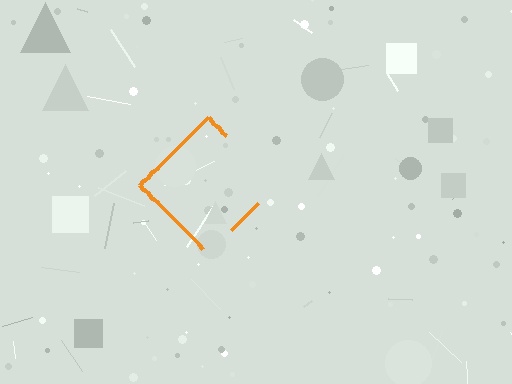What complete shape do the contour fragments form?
The contour fragments form a diamond.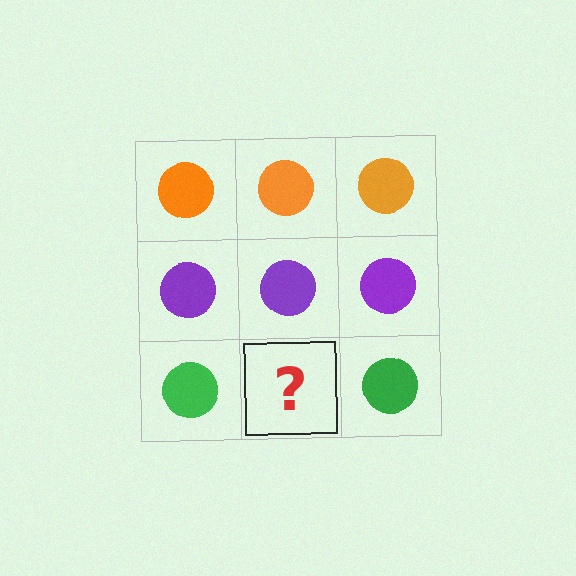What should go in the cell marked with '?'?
The missing cell should contain a green circle.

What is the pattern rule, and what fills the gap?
The rule is that each row has a consistent color. The gap should be filled with a green circle.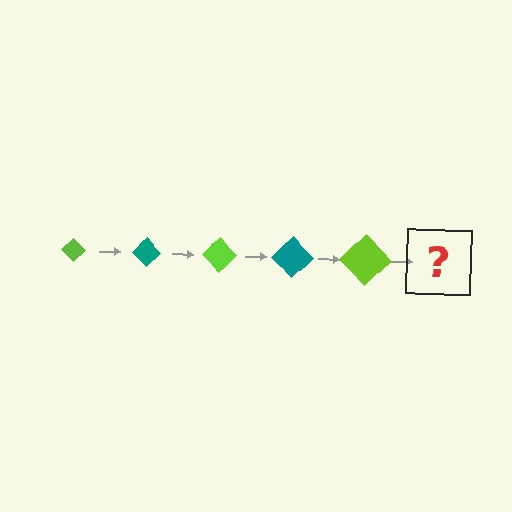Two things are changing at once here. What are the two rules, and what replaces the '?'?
The two rules are that the diamond grows larger each step and the color cycles through lime and teal. The '?' should be a teal diamond, larger than the previous one.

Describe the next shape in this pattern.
It should be a teal diamond, larger than the previous one.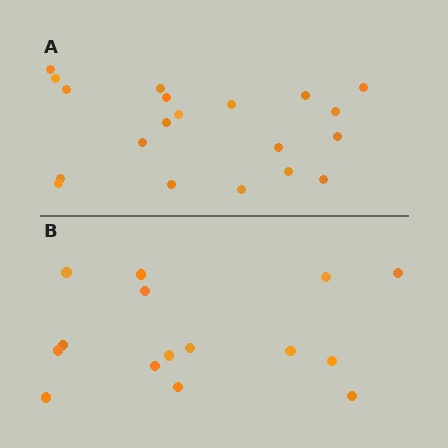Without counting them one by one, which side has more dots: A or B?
Region A (the top region) has more dots.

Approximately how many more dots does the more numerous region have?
Region A has about 5 more dots than region B.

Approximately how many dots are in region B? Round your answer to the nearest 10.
About 20 dots. (The exact count is 15, which rounds to 20.)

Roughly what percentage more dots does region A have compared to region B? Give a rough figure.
About 35% more.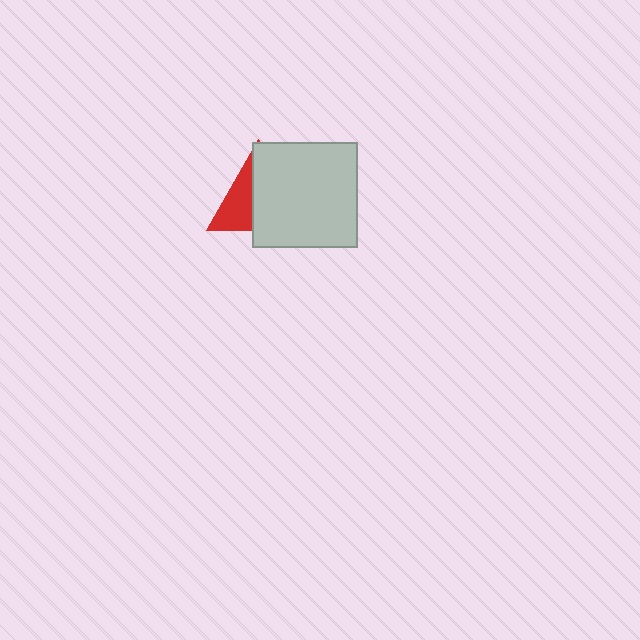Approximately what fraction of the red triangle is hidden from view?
Roughly 63% of the red triangle is hidden behind the light gray square.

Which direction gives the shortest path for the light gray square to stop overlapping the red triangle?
Moving right gives the shortest separation.